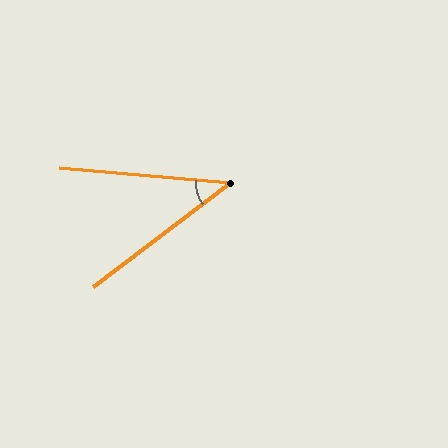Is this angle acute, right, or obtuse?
It is acute.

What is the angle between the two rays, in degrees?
Approximately 42 degrees.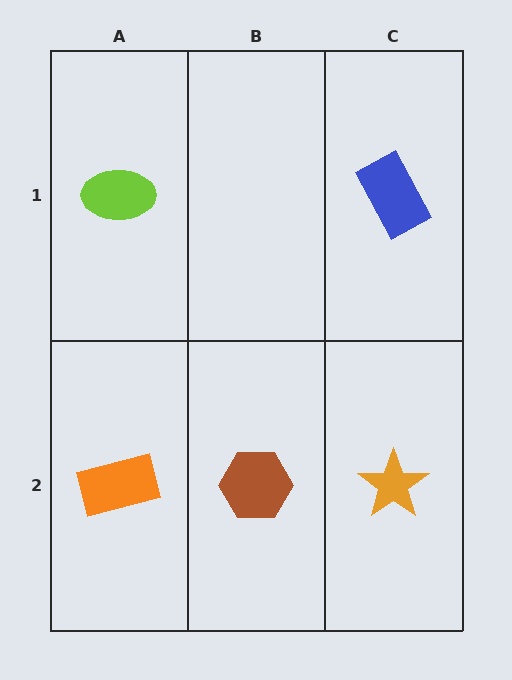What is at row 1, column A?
A lime ellipse.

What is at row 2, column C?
An orange star.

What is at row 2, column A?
An orange rectangle.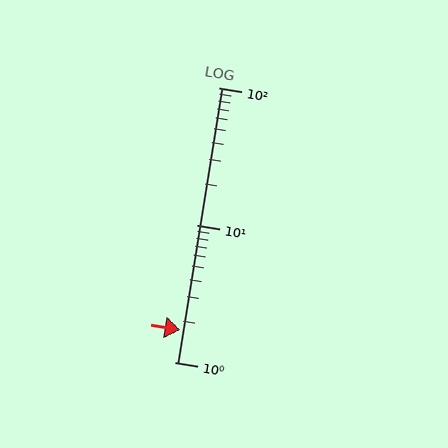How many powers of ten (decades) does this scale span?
The scale spans 2 decades, from 1 to 100.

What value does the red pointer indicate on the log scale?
The pointer indicates approximately 1.7.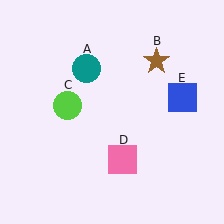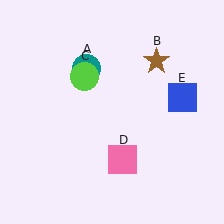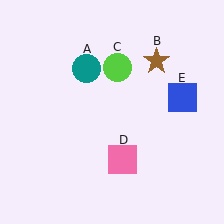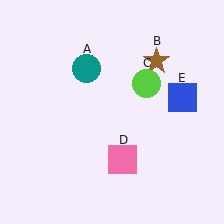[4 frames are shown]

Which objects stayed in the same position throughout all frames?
Teal circle (object A) and brown star (object B) and pink square (object D) and blue square (object E) remained stationary.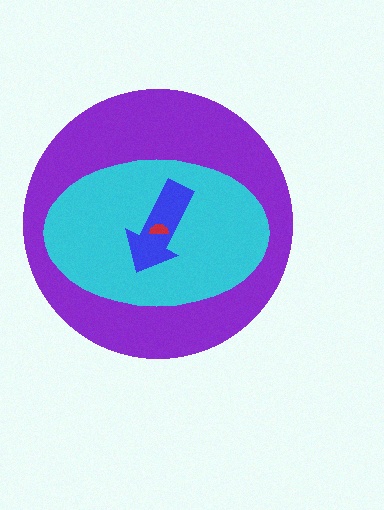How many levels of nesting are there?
4.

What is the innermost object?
The red semicircle.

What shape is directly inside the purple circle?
The cyan ellipse.